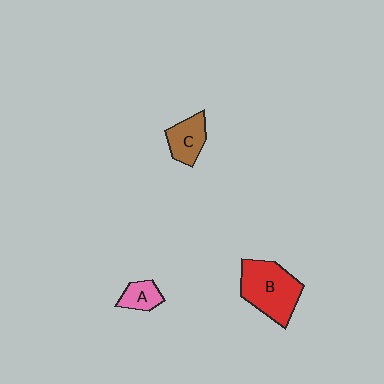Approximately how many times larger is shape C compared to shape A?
Approximately 1.4 times.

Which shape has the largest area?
Shape B (red).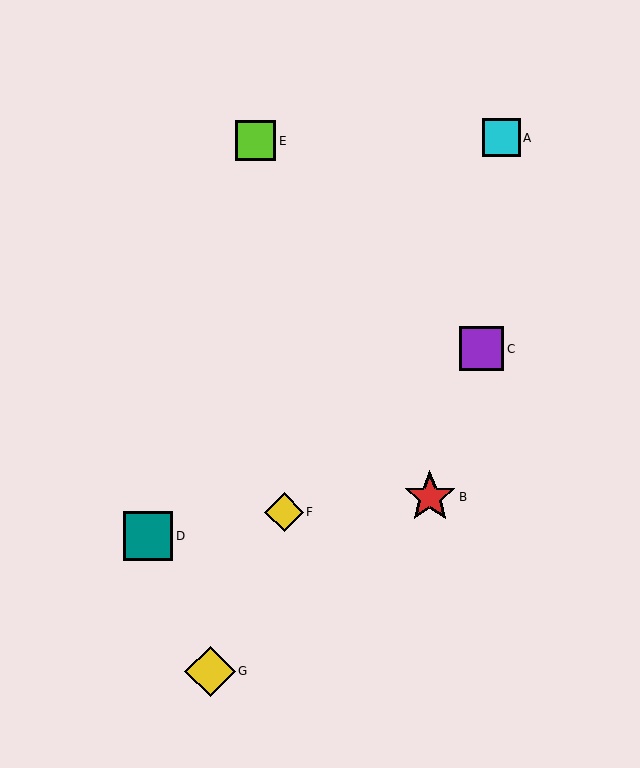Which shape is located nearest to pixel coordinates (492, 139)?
The cyan square (labeled A) at (501, 138) is nearest to that location.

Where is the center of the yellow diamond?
The center of the yellow diamond is at (284, 512).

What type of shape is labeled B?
Shape B is a red star.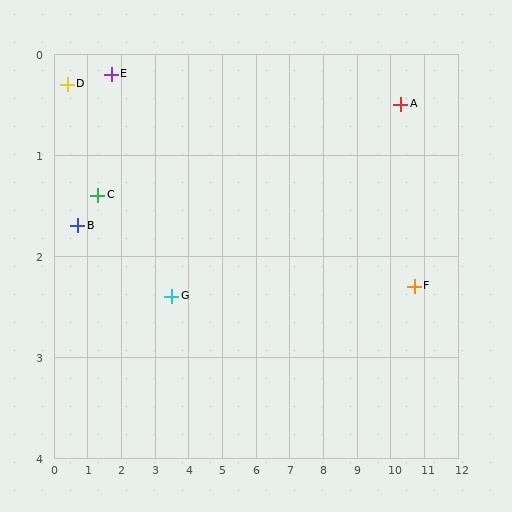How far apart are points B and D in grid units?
Points B and D are about 1.4 grid units apart.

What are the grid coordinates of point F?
Point F is at approximately (10.7, 2.3).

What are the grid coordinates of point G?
Point G is at approximately (3.5, 2.4).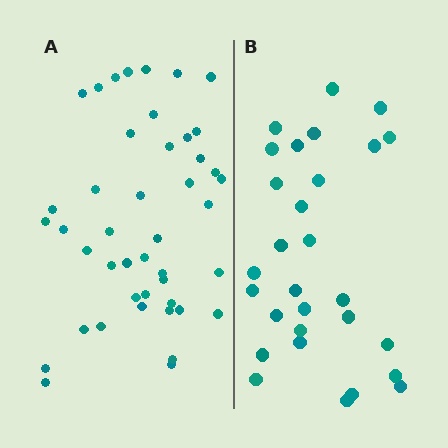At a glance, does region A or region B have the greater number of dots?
Region A (the left region) has more dots.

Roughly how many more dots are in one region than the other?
Region A has approximately 15 more dots than region B.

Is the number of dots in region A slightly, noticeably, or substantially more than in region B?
Region A has substantially more. The ratio is roughly 1.5 to 1.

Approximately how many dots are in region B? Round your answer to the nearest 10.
About 30 dots. (The exact count is 29, which rounds to 30.)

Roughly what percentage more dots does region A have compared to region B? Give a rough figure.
About 50% more.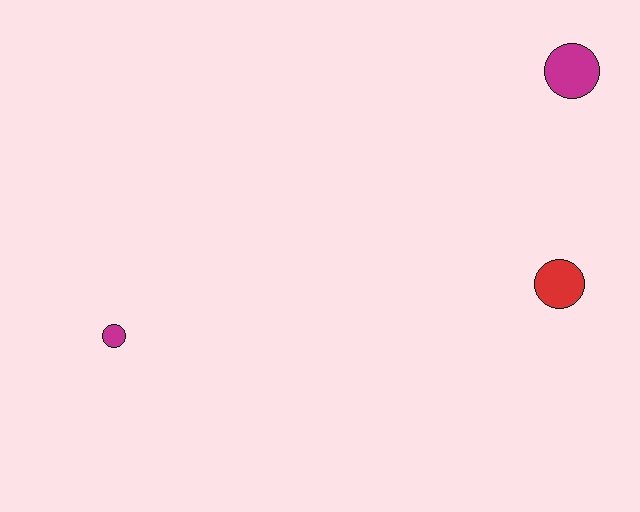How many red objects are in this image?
There is 1 red object.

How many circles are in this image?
There are 3 circles.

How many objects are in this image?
There are 3 objects.